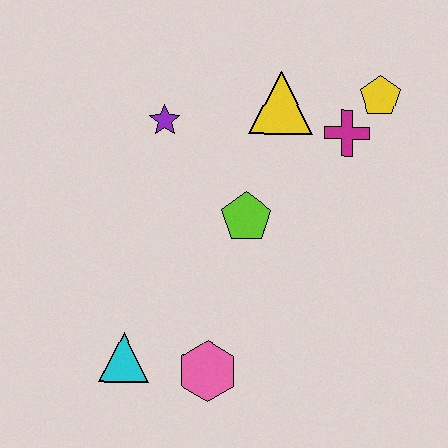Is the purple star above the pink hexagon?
Yes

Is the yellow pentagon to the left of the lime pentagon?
No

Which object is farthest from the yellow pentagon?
The cyan triangle is farthest from the yellow pentagon.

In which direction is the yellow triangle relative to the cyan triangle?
The yellow triangle is above the cyan triangle.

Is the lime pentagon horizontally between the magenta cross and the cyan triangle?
Yes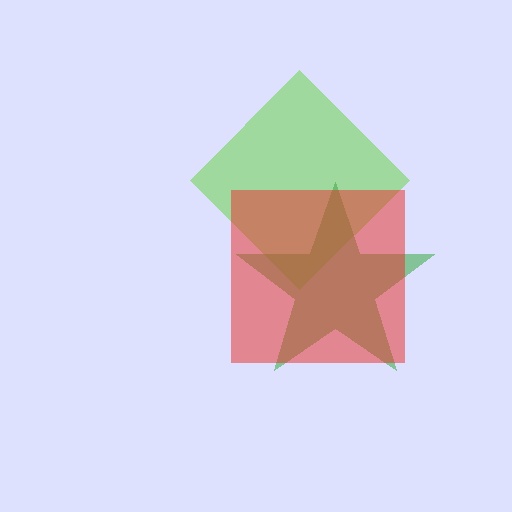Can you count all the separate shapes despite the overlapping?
Yes, there are 3 separate shapes.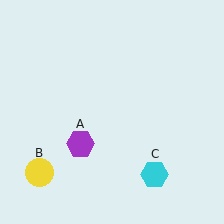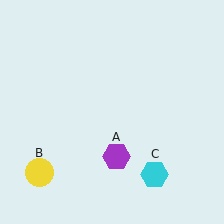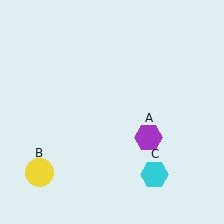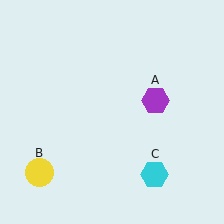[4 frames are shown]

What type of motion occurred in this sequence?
The purple hexagon (object A) rotated counterclockwise around the center of the scene.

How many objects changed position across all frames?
1 object changed position: purple hexagon (object A).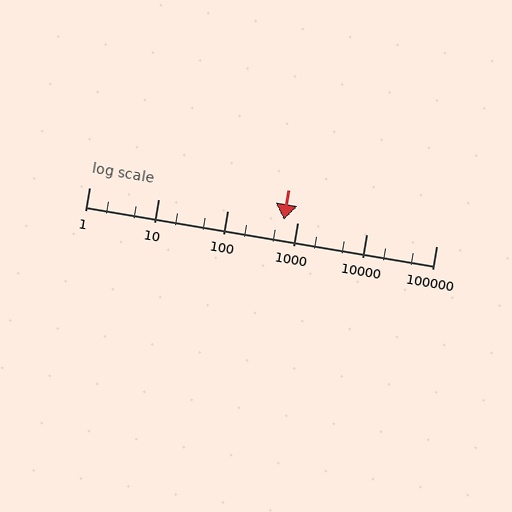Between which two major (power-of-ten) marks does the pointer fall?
The pointer is between 100 and 1000.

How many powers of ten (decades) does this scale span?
The scale spans 5 decades, from 1 to 100000.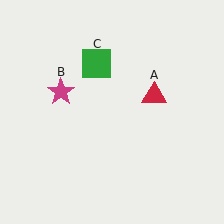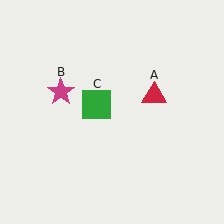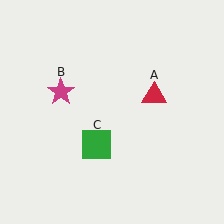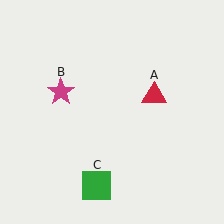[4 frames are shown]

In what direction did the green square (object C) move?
The green square (object C) moved down.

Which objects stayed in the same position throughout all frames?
Red triangle (object A) and magenta star (object B) remained stationary.